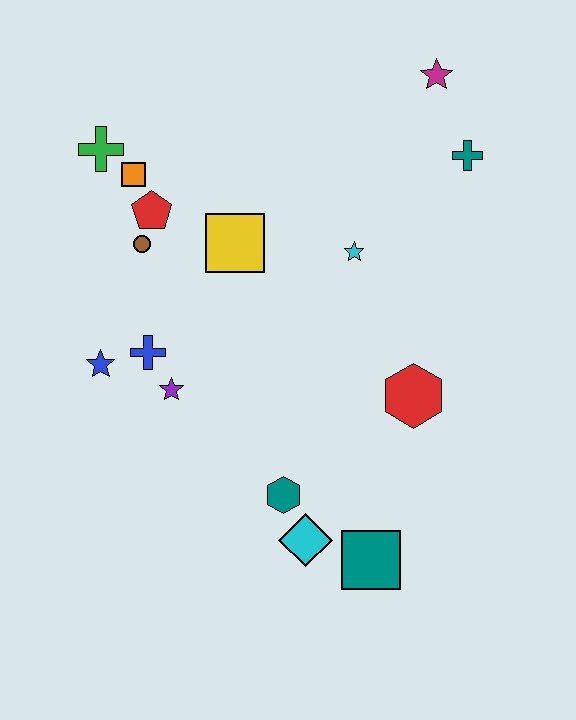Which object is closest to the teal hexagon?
The cyan diamond is closest to the teal hexagon.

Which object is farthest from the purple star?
The magenta star is farthest from the purple star.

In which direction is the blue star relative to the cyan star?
The blue star is to the left of the cyan star.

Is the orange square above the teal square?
Yes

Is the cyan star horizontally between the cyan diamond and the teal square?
Yes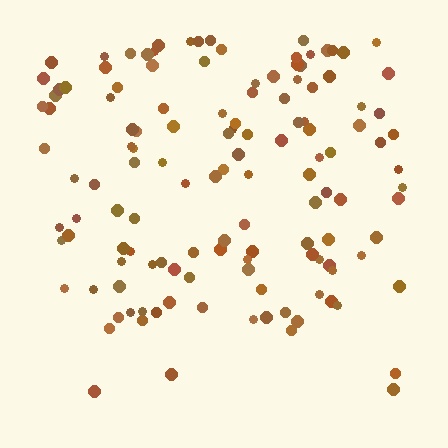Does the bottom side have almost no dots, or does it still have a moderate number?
Still a moderate number, just noticeably fewer than the top.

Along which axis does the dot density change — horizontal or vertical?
Vertical.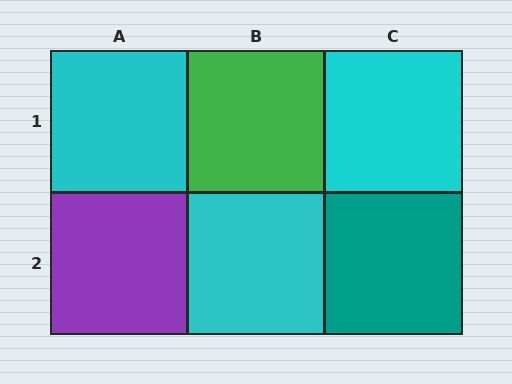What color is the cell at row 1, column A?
Cyan.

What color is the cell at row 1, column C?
Cyan.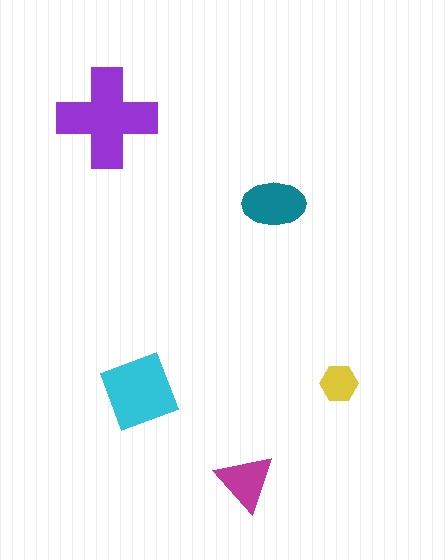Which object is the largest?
The purple cross.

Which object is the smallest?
The yellow hexagon.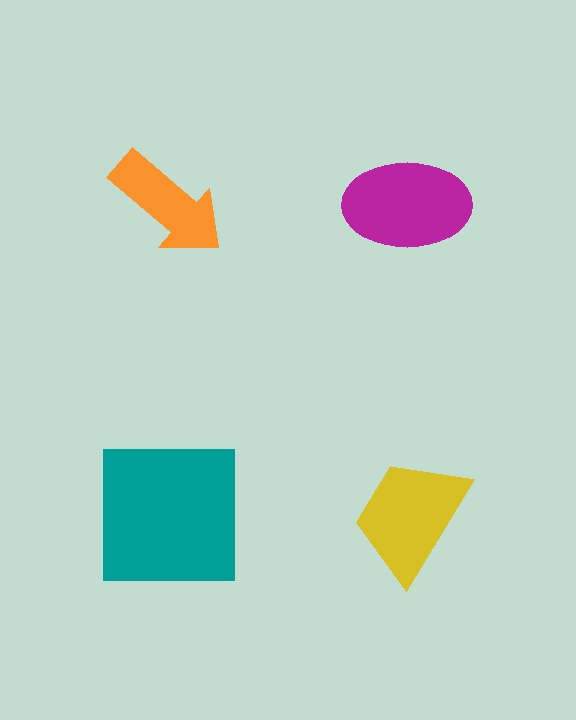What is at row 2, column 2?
A yellow trapezoid.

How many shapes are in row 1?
2 shapes.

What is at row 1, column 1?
An orange arrow.